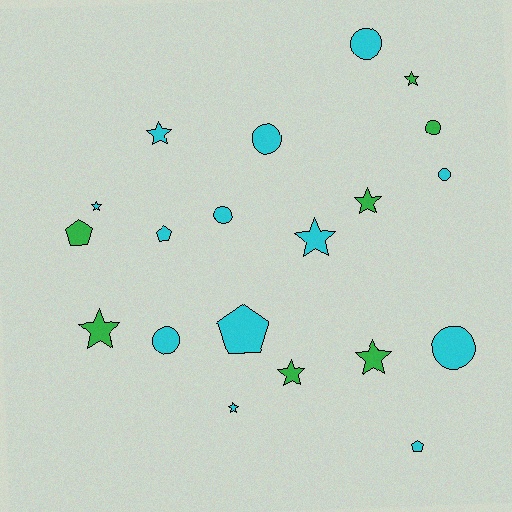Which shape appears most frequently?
Star, with 9 objects.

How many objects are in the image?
There are 20 objects.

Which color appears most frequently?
Cyan, with 13 objects.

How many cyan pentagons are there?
There are 3 cyan pentagons.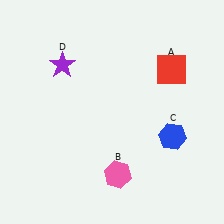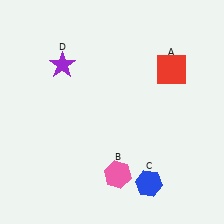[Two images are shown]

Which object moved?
The blue hexagon (C) moved down.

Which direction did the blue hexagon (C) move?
The blue hexagon (C) moved down.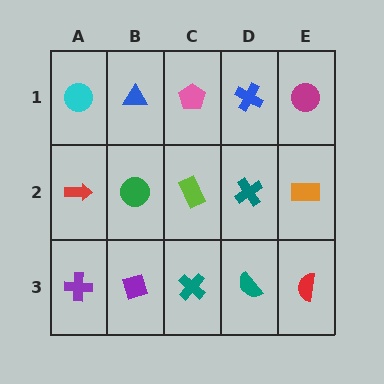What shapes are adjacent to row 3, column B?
A green circle (row 2, column B), a purple cross (row 3, column A), a teal cross (row 3, column C).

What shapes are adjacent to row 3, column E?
An orange rectangle (row 2, column E), a teal semicircle (row 3, column D).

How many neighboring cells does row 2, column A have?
3.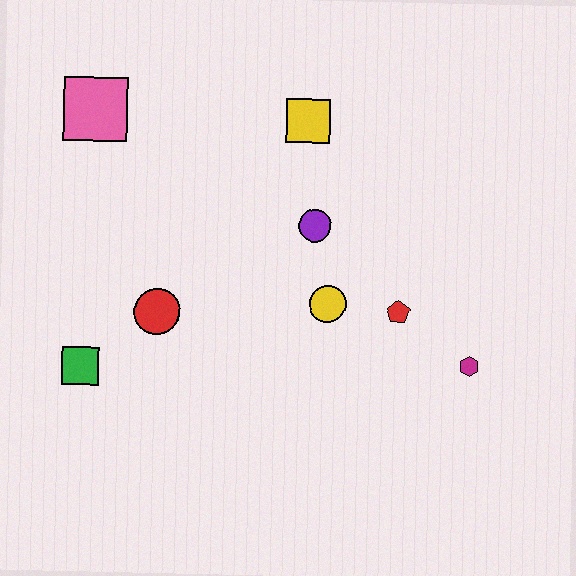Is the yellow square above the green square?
Yes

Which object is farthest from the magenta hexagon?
The pink square is farthest from the magenta hexagon.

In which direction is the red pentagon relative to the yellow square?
The red pentagon is below the yellow square.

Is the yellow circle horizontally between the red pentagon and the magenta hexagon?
No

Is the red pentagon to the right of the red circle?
Yes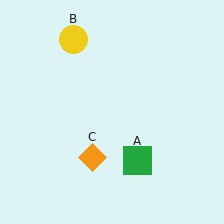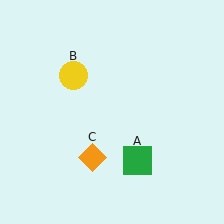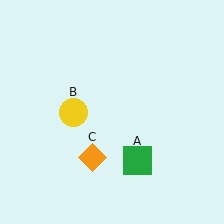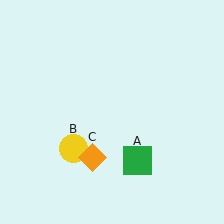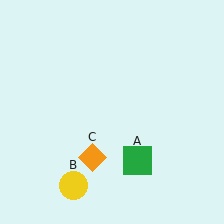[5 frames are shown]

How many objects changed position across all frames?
1 object changed position: yellow circle (object B).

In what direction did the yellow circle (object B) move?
The yellow circle (object B) moved down.